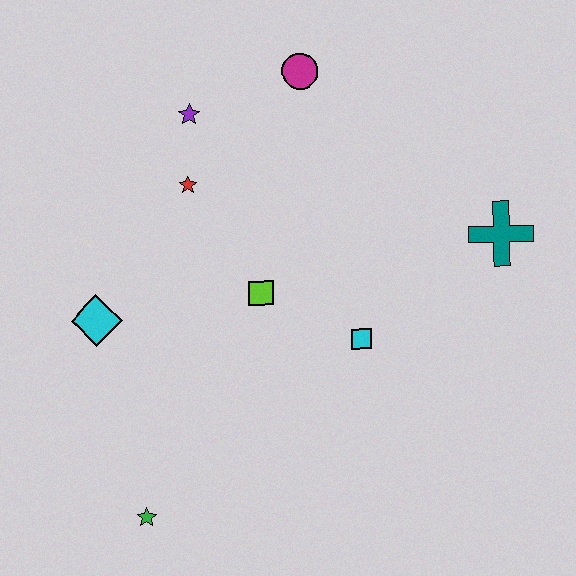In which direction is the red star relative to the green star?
The red star is above the green star.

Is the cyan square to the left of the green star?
No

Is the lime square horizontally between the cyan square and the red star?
Yes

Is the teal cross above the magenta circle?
No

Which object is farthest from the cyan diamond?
The teal cross is farthest from the cyan diamond.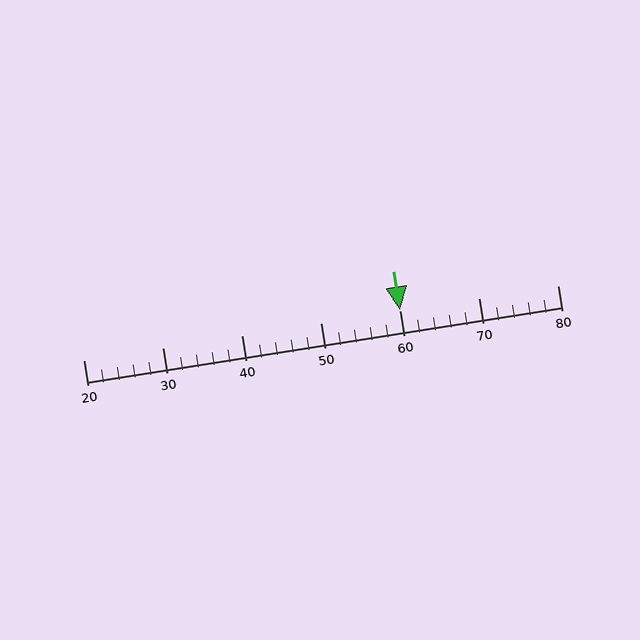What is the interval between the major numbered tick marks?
The major tick marks are spaced 10 units apart.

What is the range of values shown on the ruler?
The ruler shows values from 20 to 80.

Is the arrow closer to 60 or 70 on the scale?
The arrow is closer to 60.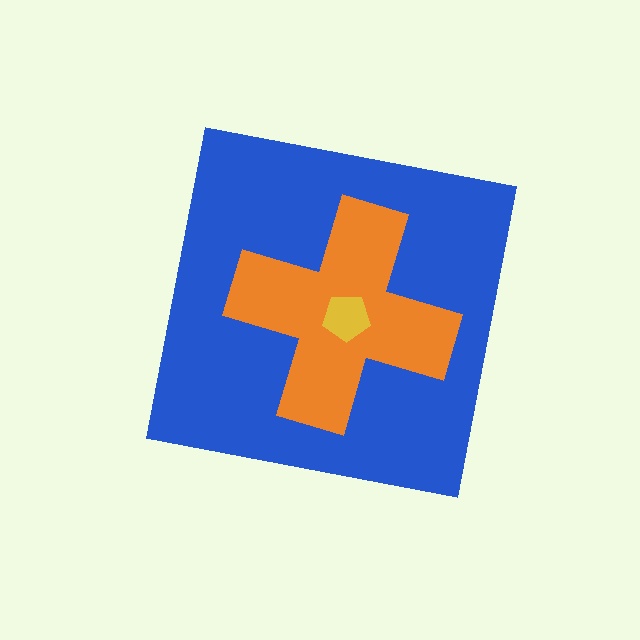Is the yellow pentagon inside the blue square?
Yes.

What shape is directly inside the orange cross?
The yellow pentagon.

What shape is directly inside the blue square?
The orange cross.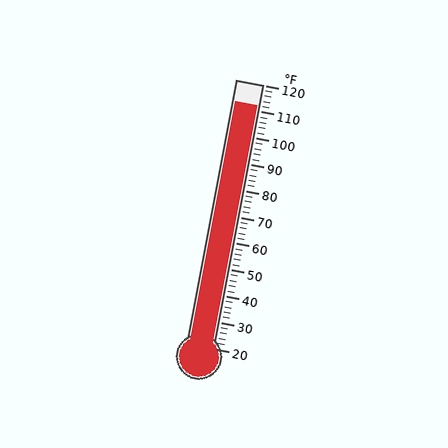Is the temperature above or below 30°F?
The temperature is above 30°F.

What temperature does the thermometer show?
The thermometer shows approximately 112°F.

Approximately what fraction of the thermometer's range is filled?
The thermometer is filled to approximately 90% of its range.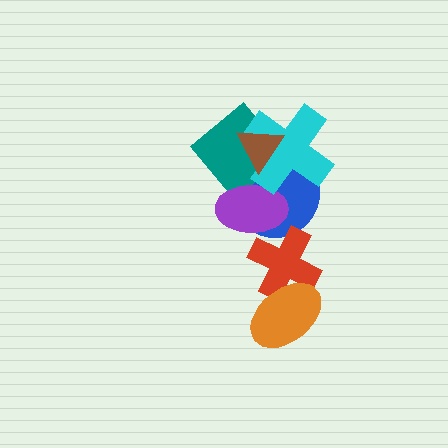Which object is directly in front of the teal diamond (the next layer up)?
The purple ellipse is directly in front of the teal diamond.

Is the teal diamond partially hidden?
Yes, it is partially covered by another shape.